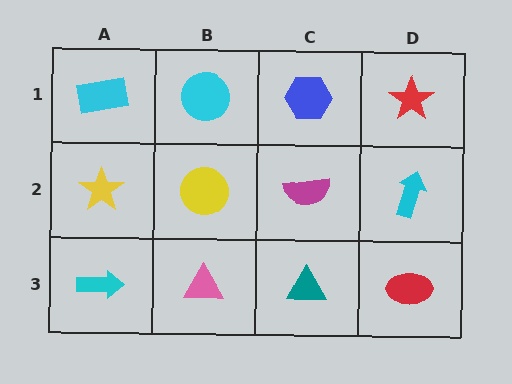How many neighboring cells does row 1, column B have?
3.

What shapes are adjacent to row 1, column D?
A cyan arrow (row 2, column D), a blue hexagon (row 1, column C).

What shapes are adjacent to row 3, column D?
A cyan arrow (row 2, column D), a teal triangle (row 3, column C).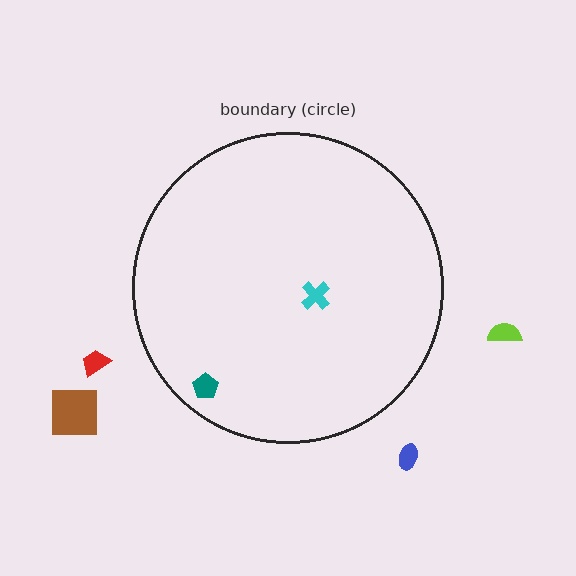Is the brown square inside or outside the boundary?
Outside.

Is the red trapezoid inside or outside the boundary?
Outside.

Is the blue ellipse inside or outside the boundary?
Outside.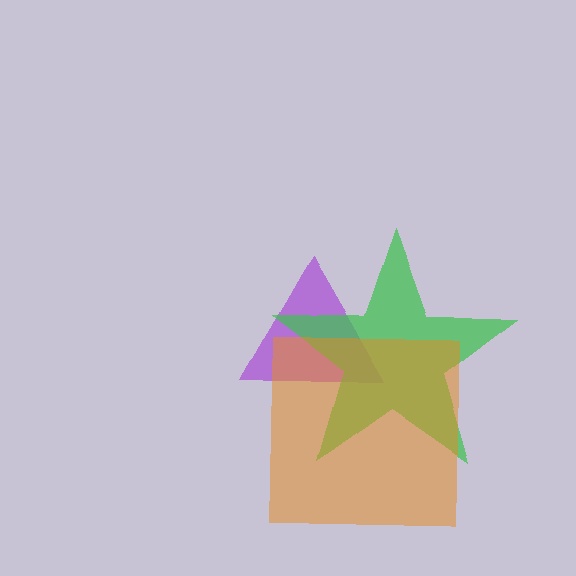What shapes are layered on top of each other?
The layered shapes are: a purple triangle, a green star, an orange square.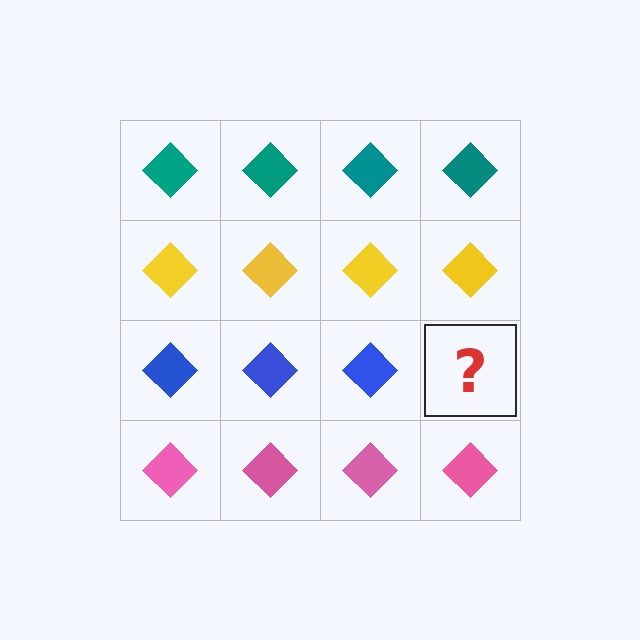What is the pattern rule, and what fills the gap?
The rule is that each row has a consistent color. The gap should be filled with a blue diamond.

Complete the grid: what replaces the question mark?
The question mark should be replaced with a blue diamond.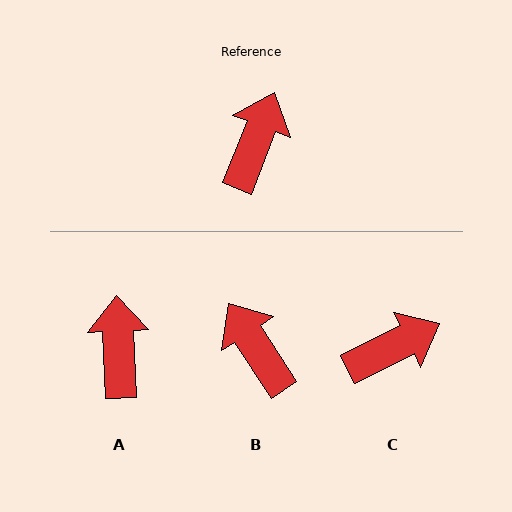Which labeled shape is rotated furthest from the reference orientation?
B, about 54 degrees away.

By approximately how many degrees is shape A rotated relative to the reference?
Approximately 24 degrees counter-clockwise.